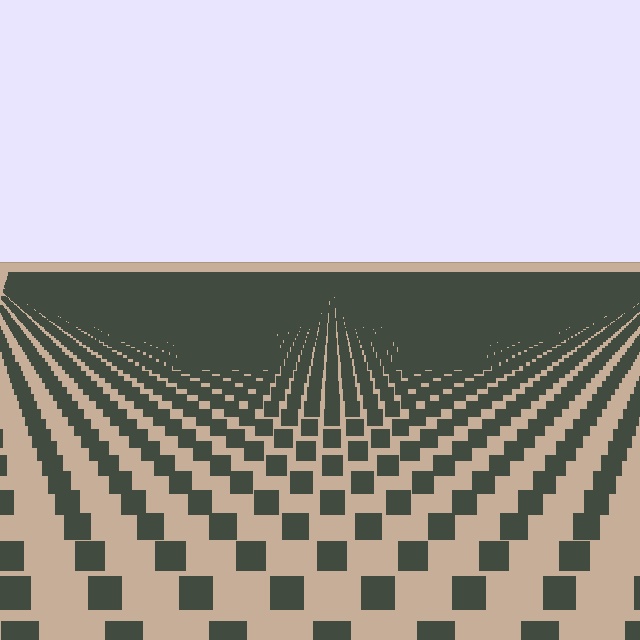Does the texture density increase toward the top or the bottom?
Density increases toward the top.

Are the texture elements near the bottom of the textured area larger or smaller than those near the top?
Larger. Near the bottom, elements are closer to the viewer and appear at a bigger on-screen size.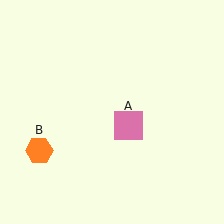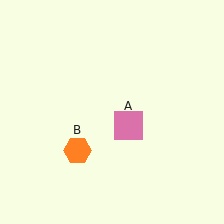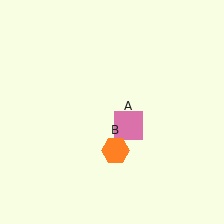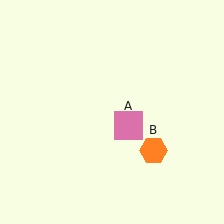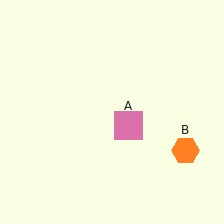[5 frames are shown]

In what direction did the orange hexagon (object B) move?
The orange hexagon (object B) moved right.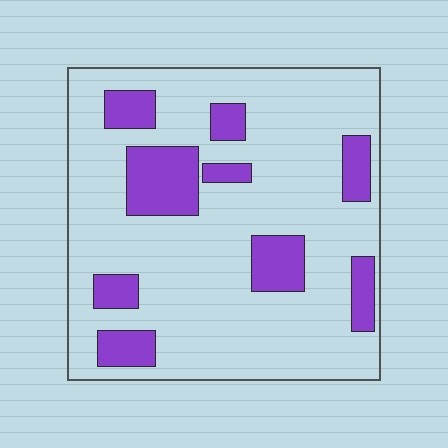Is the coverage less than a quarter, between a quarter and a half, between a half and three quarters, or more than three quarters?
Less than a quarter.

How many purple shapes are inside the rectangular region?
9.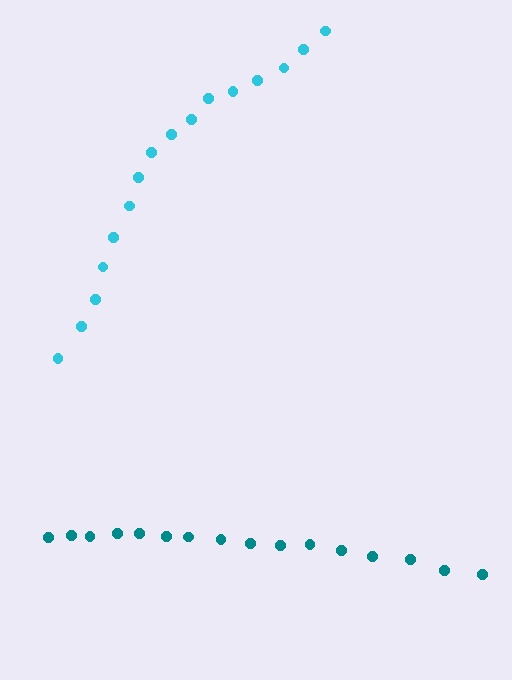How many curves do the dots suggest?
There are 2 distinct paths.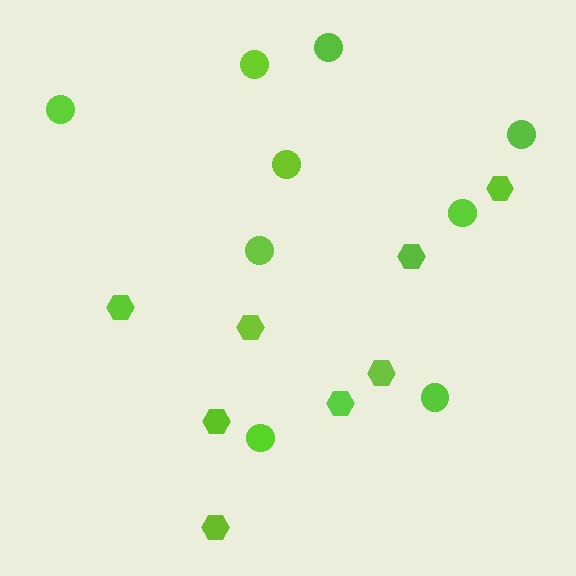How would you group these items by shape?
There are 2 groups: one group of hexagons (8) and one group of circles (9).